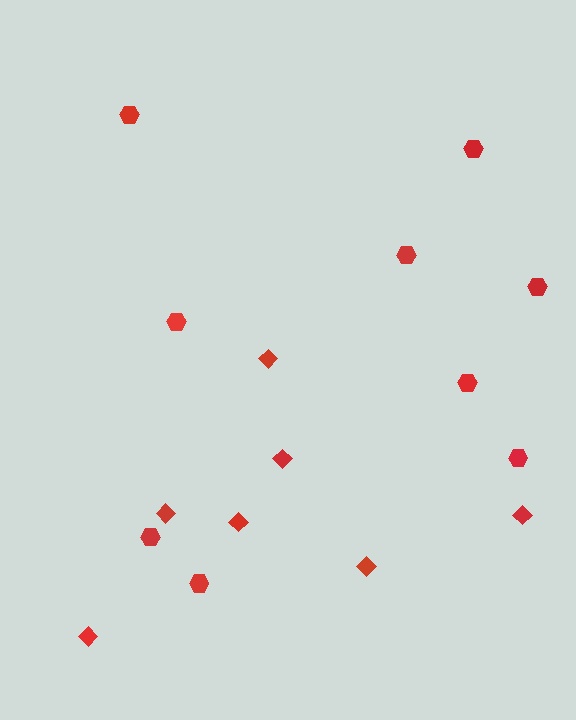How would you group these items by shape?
There are 2 groups: one group of diamonds (7) and one group of hexagons (9).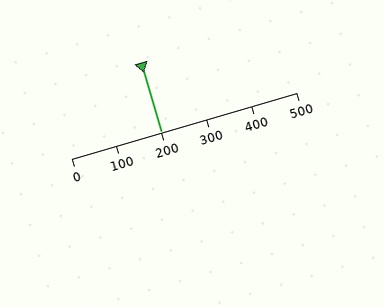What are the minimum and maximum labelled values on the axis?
The axis runs from 0 to 500.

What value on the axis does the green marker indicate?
The marker indicates approximately 200.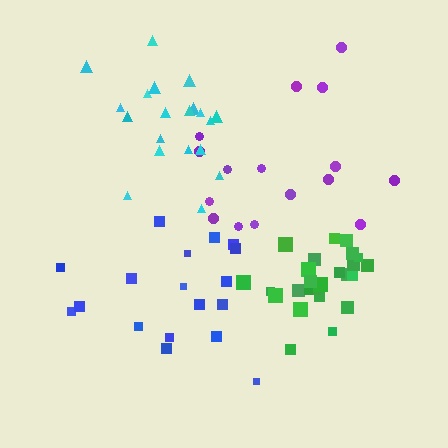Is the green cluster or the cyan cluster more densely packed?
Green.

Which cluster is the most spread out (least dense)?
Purple.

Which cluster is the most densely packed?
Green.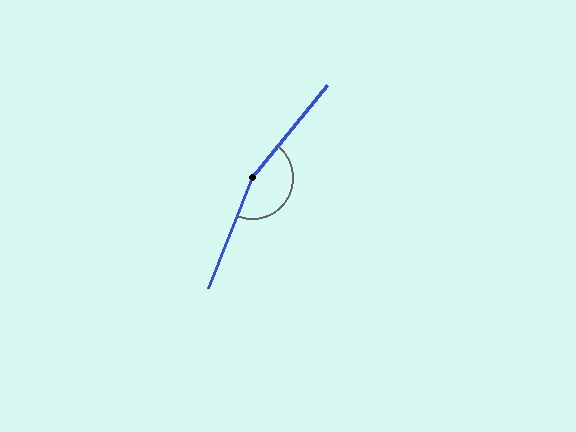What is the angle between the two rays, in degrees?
Approximately 163 degrees.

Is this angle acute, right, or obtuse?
It is obtuse.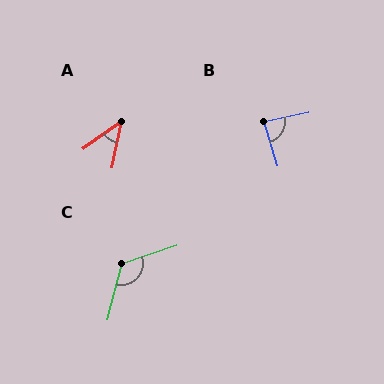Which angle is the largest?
C, at approximately 123 degrees.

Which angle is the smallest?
A, at approximately 42 degrees.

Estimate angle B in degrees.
Approximately 85 degrees.